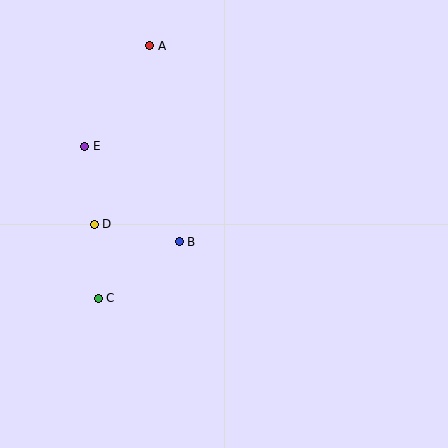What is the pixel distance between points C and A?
The distance between C and A is 258 pixels.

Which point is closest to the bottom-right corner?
Point B is closest to the bottom-right corner.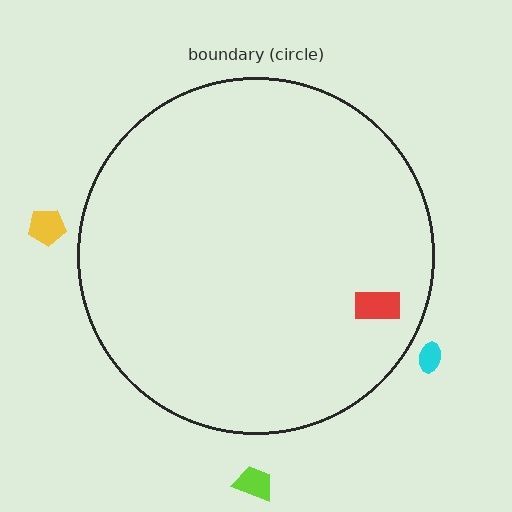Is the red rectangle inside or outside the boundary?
Inside.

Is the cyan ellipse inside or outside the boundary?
Outside.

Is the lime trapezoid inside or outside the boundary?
Outside.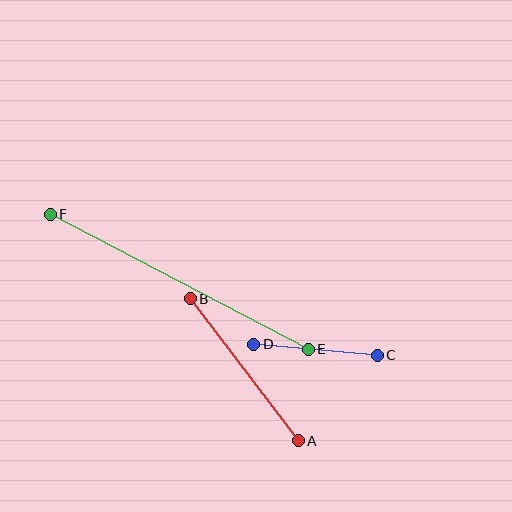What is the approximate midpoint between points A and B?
The midpoint is at approximately (244, 370) pixels.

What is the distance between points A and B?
The distance is approximately 178 pixels.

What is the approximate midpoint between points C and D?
The midpoint is at approximately (315, 350) pixels.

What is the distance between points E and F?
The distance is approximately 291 pixels.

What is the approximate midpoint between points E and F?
The midpoint is at approximately (179, 282) pixels.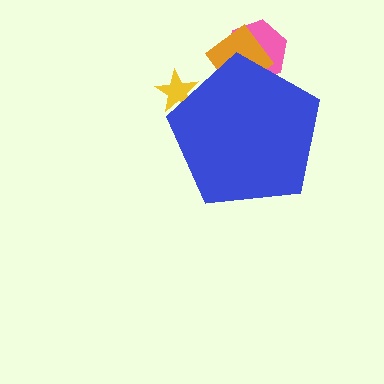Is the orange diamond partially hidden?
Yes, the orange diamond is partially hidden behind the blue pentagon.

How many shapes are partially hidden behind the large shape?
3 shapes are partially hidden.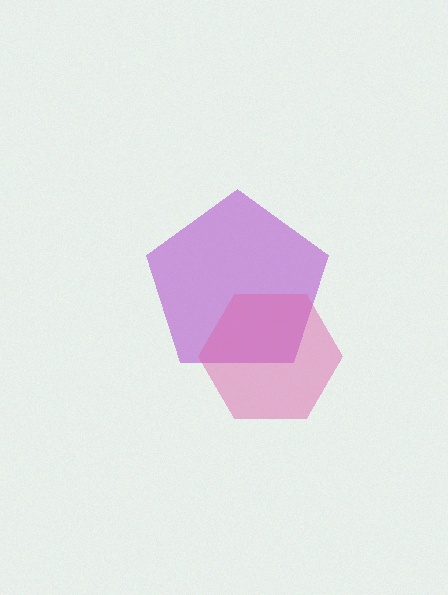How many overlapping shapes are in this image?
There are 2 overlapping shapes in the image.